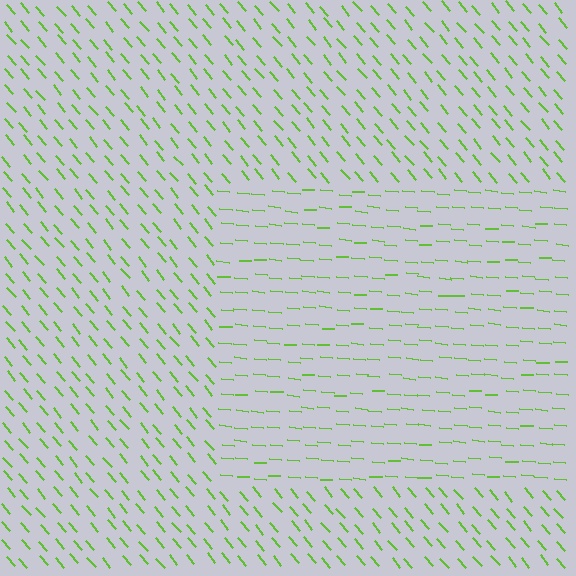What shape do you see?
I see a rectangle.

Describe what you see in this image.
The image is filled with small lime line segments. A rectangle region in the image has lines oriented differently from the surrounding lines, creating a visible texture boundary.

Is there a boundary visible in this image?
Yes, there is a texture boundary formed by a change in line orientation.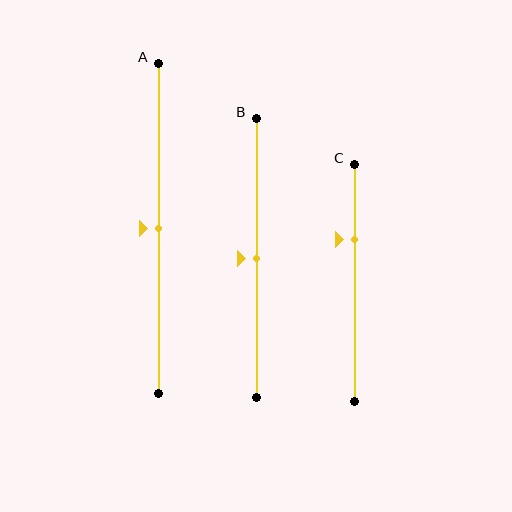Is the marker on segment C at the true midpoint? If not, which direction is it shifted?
No, the marker on segment C is shifted upward by about 18% of the segment length.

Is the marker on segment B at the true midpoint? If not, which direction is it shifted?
Yes, the marker on segment B is at the true midpoint.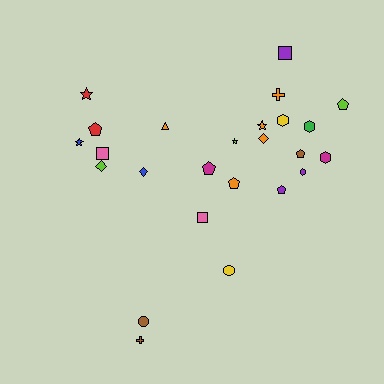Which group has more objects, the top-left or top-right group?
The top-right group.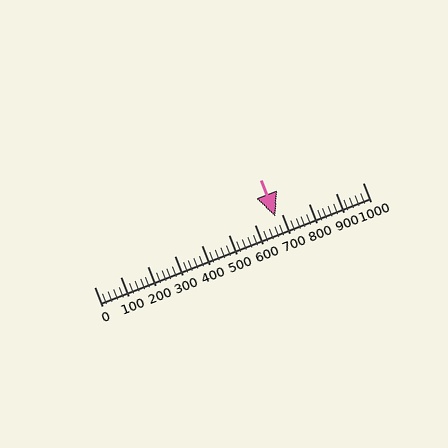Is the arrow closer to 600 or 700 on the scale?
The arrow is closer to 700.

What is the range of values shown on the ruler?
The ruler shows values from 0 to 1000.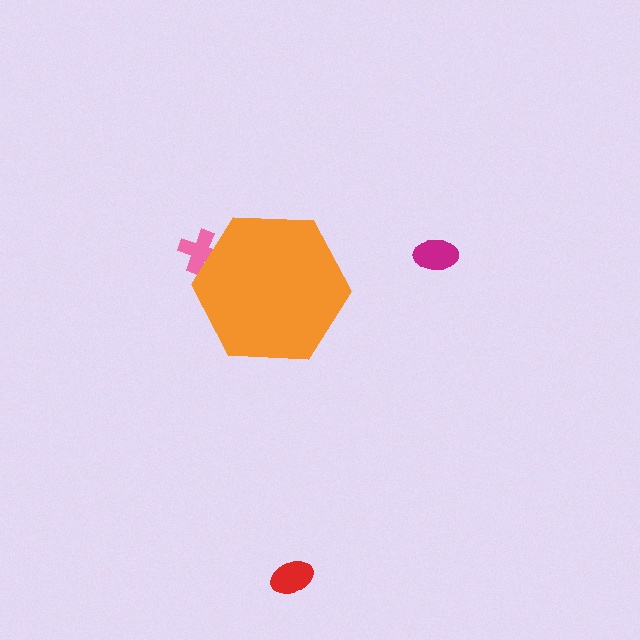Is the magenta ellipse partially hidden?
No, the magenta ellipse is fully visible.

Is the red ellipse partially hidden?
No, the red ellipse is fully visible.